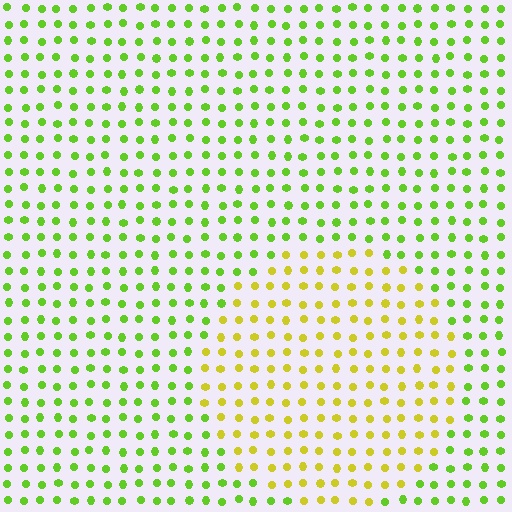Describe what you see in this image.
The image is filled with small lime elements in a uniform arrangement. A circle-shaped region is visible where the elements are tinted to a slightly different hue, forming a subtle color boundary.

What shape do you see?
I see a circle.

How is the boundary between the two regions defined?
The boundary is defined purely by a slight shift in hue (about 39 degrees). Spacing, size, and orientation are identical on both sides.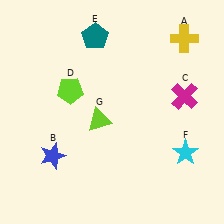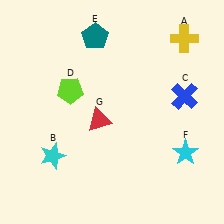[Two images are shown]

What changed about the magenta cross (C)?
In Image 1, C is magenta. In Image 2, it changed to blue.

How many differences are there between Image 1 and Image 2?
There are 3 differences between the two images.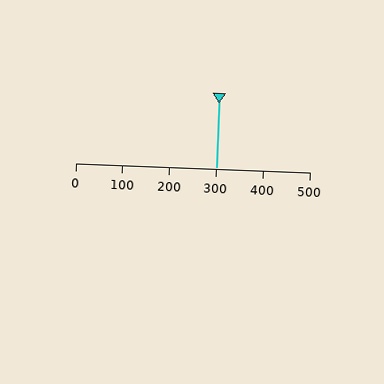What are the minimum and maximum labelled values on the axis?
The axis runs from 0 to 500.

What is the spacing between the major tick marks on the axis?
The major ticks are spaced 100 apart.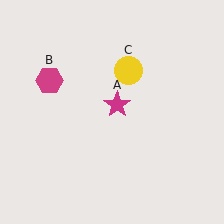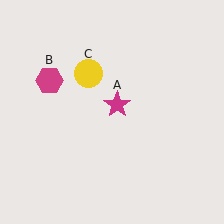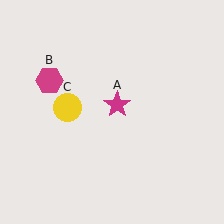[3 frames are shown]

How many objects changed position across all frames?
1 object changed position: yellow circle (object C).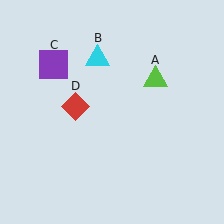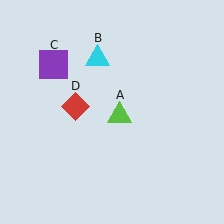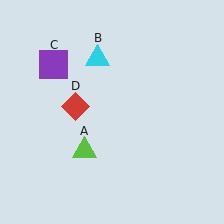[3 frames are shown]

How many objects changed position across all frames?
1 object changed position: lime triangle (object A).